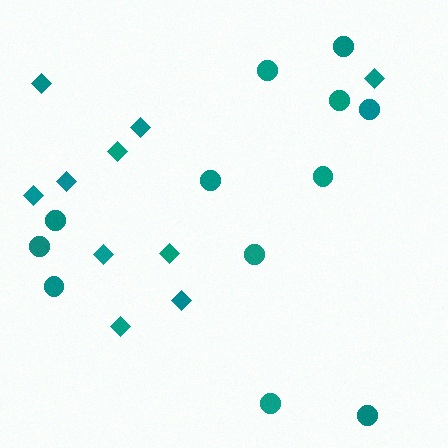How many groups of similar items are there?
There are 2 groups: one group of circles (12) and one group of diamonds (10).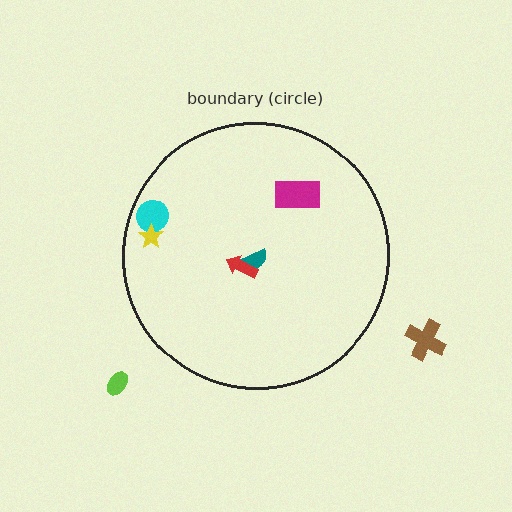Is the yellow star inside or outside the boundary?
Inside.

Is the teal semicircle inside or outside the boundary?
Inside.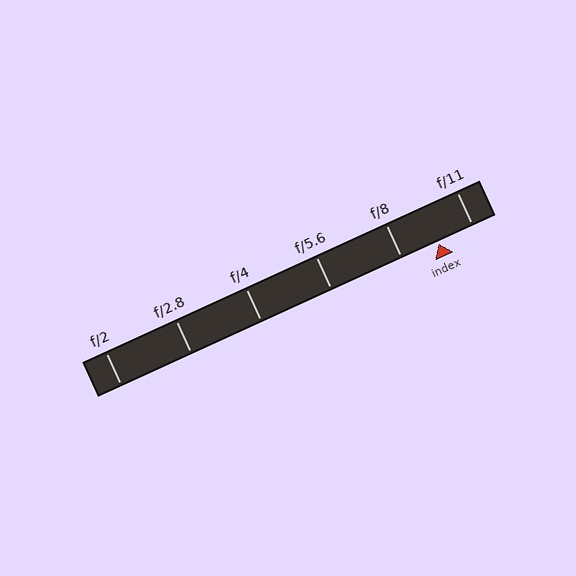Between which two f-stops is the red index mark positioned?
The index mark is between f/8 and f/11.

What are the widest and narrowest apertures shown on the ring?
The widest aperture shown is f/2 and the narrowest is f/11.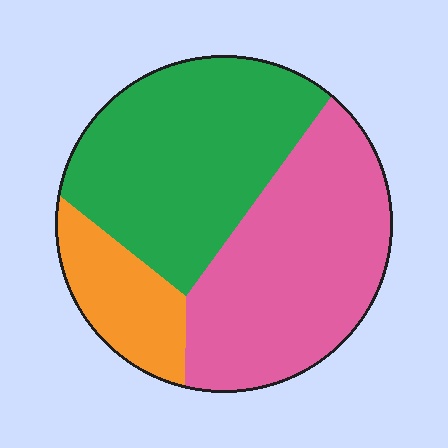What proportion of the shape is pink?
Pink covers around 45% of the shape.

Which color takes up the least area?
Orange, at roughly 15%.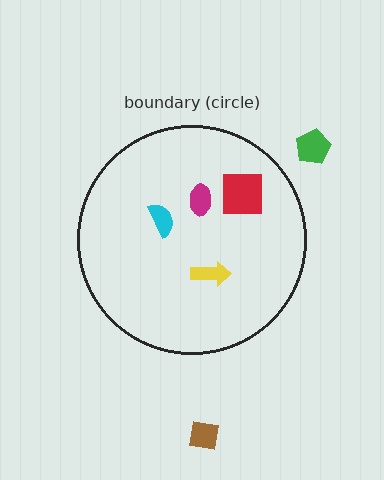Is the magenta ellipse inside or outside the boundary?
Inside.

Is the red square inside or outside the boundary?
Inside.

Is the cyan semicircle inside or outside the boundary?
Inside.